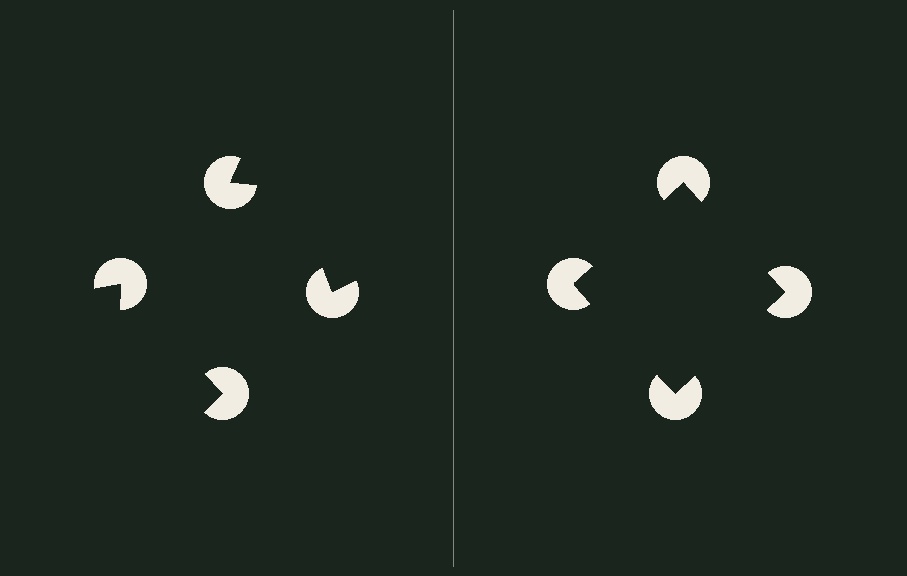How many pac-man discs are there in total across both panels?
8 — 4 on each side.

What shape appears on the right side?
An illusory square.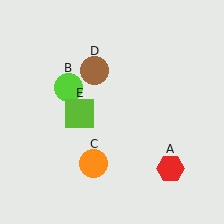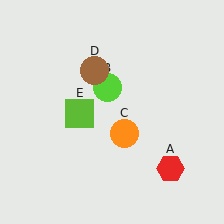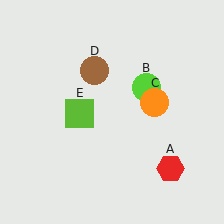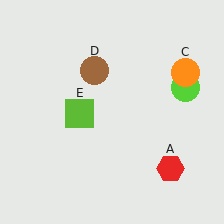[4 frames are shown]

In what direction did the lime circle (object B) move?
The lime circle (object B) moved right.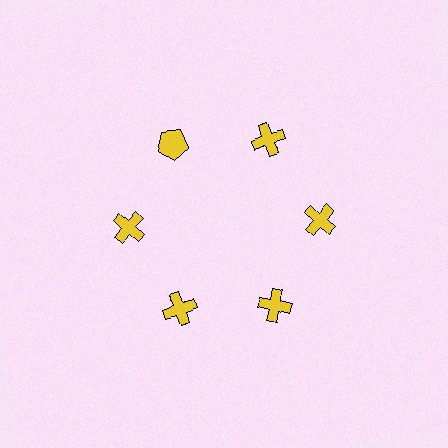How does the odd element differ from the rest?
It has a different shape: pentagon instead of cross.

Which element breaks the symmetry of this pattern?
The yellow pentagon at roughly the 11 o'clock position breaks the symmetry. All other shapes are yellow crosses.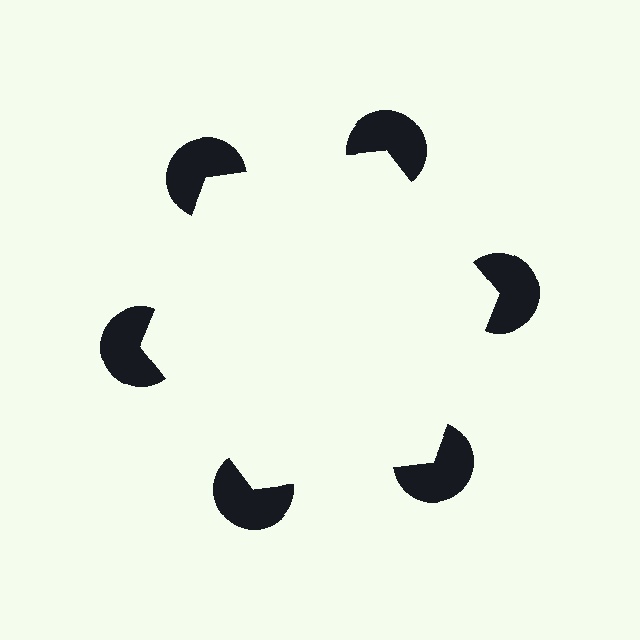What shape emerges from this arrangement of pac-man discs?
An illusory hexagon — its edges are inferred from the aligned wedge cuts in the pac-man discs, not physically drawn.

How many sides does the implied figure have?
6 sides.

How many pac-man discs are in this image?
There are 6 — one at each vertex of the illusory hexagon.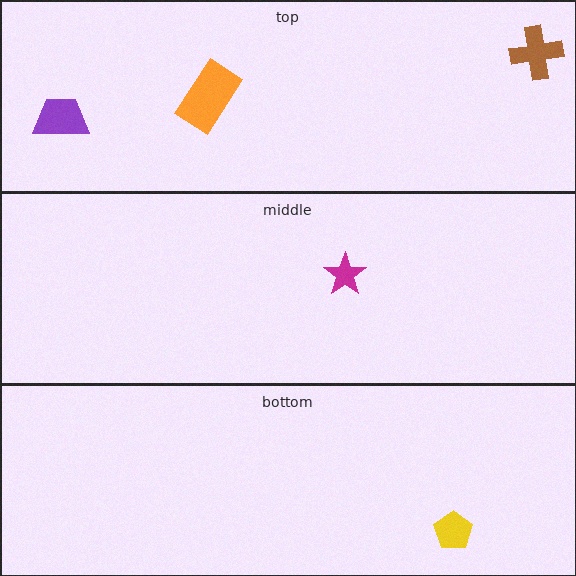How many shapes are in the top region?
3.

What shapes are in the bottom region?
The yellow pentagon.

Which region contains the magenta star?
The middle region.